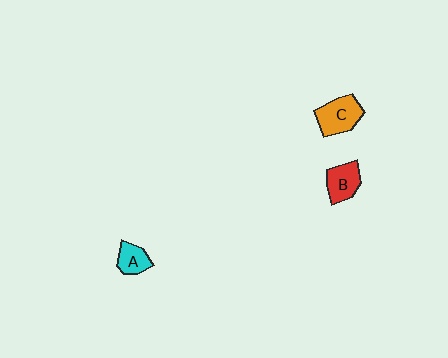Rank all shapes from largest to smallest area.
From largest to smallest: C (orange), B (red), A (cyan).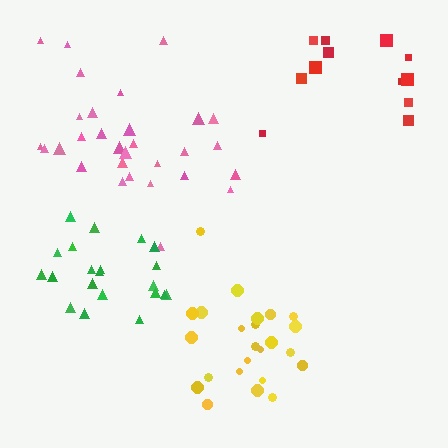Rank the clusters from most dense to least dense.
green, yellow, pink, red.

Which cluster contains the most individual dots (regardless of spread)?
Pink (30).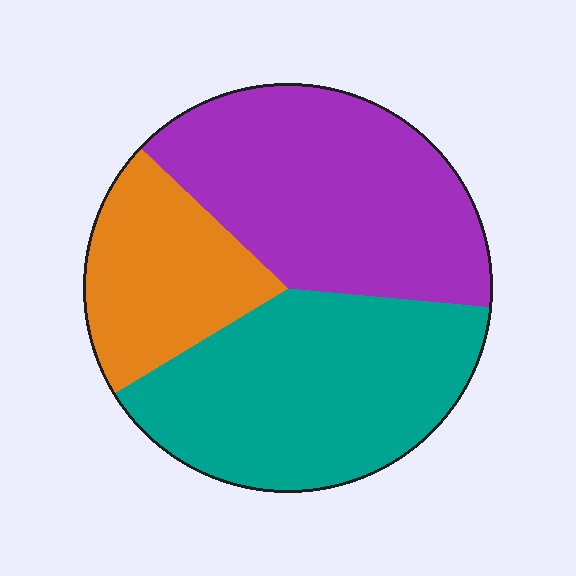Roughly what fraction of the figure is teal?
Teal covers about 40% of the figure.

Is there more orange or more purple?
Purple.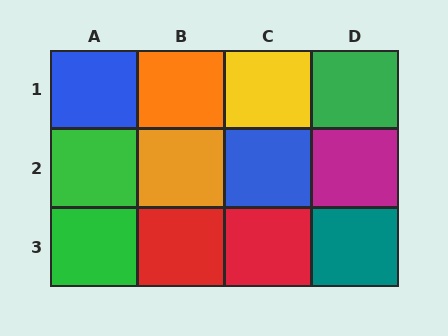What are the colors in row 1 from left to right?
Blue, orange, yellow, green.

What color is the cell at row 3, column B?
Red.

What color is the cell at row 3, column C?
Red.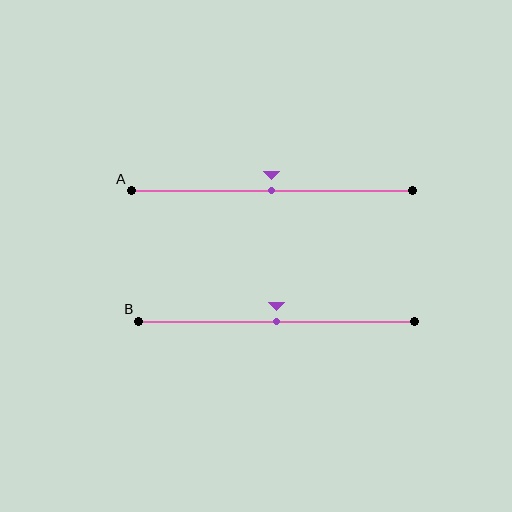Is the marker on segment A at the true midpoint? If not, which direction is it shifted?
Yes, the marker on segment A is at the true midpoint.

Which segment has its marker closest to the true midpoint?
Segment A has its marker closest to the true midpoint.